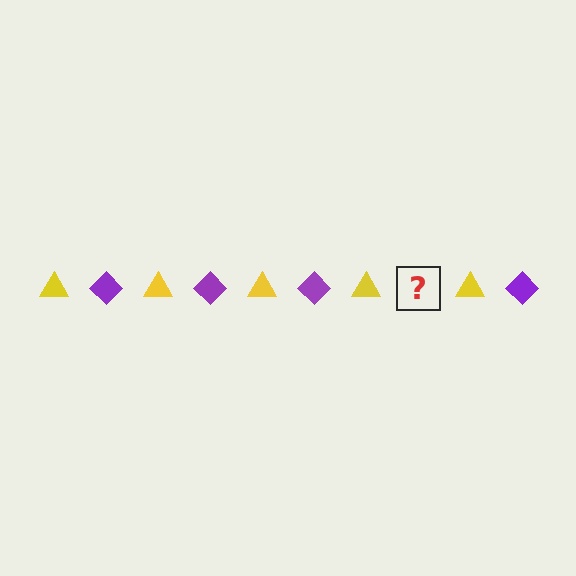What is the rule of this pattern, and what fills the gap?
The rule is that the pattern alternates between yellow triangle and purple diamond. The gap should be filled with a purple diamond.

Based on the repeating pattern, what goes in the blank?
The blank should be a purple diamond.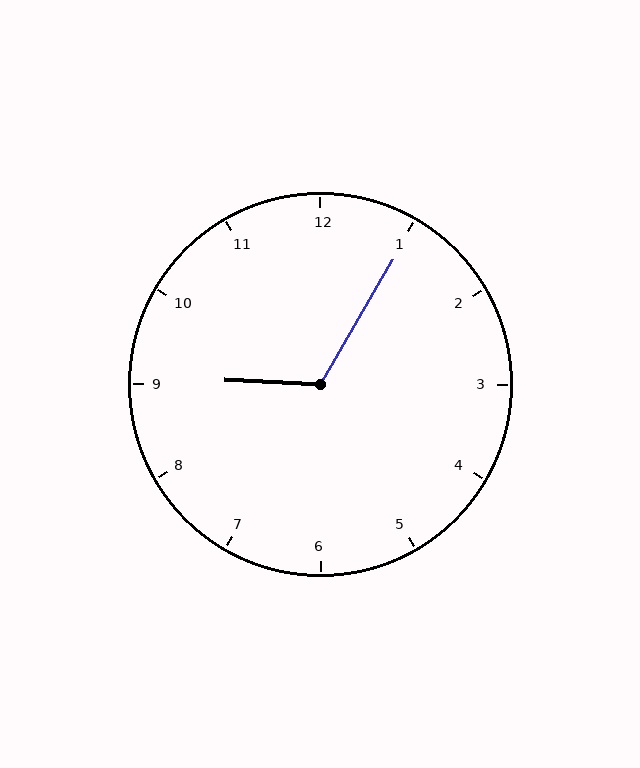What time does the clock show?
9:05.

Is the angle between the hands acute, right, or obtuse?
It is obtuse.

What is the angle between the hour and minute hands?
Approximately 118 degrees.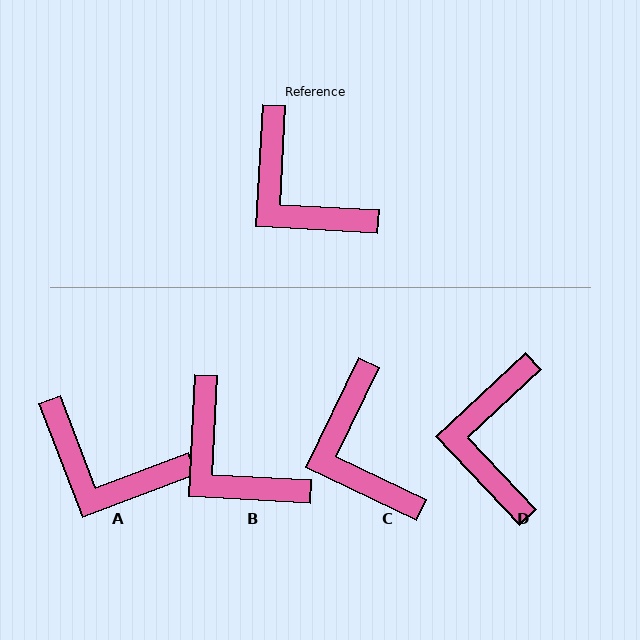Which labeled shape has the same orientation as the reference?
B.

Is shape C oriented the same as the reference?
No, it is off by about 23 degrees.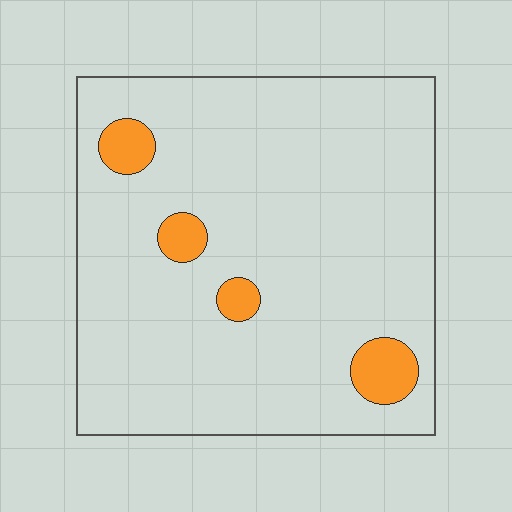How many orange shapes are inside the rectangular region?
4.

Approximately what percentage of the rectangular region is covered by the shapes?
Approximately 10%.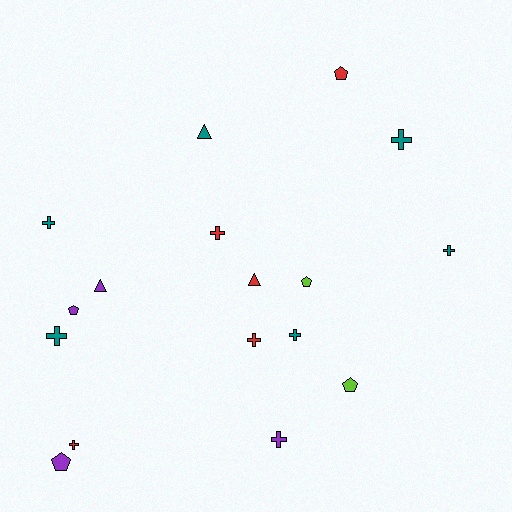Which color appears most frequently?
Teal, with 6 objects.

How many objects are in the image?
There are 17 objects.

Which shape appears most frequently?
Cross, with 9 objects.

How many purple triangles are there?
There is 1 purple triangle.